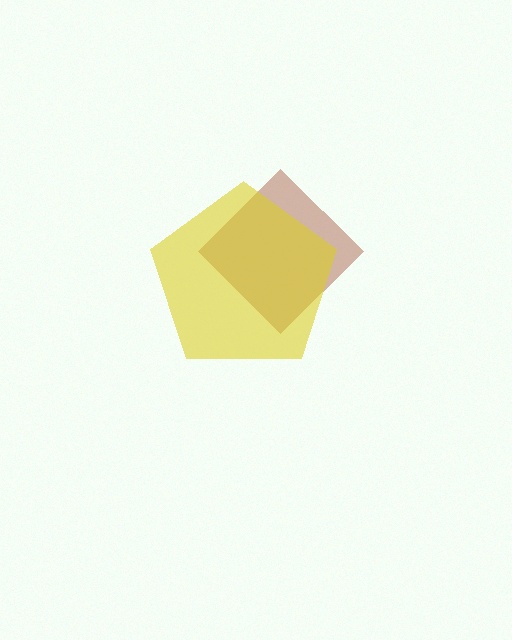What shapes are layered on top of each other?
The layered shapes are: a brown diamond, a yellow pentagon.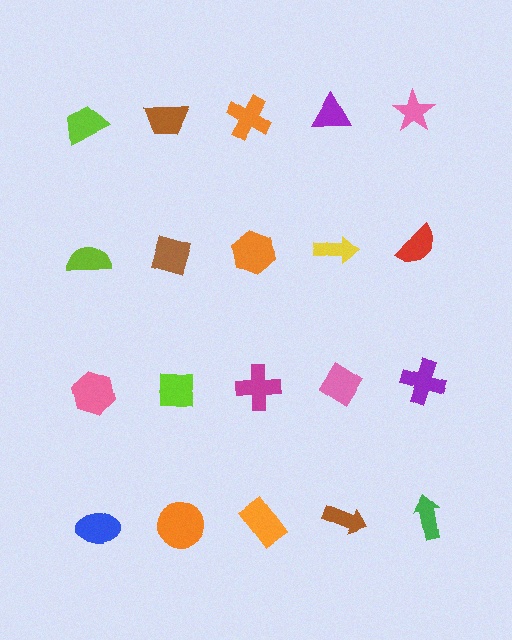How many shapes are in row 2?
5 shapes.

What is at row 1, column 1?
A lime trapezoid.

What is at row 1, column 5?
A pink star.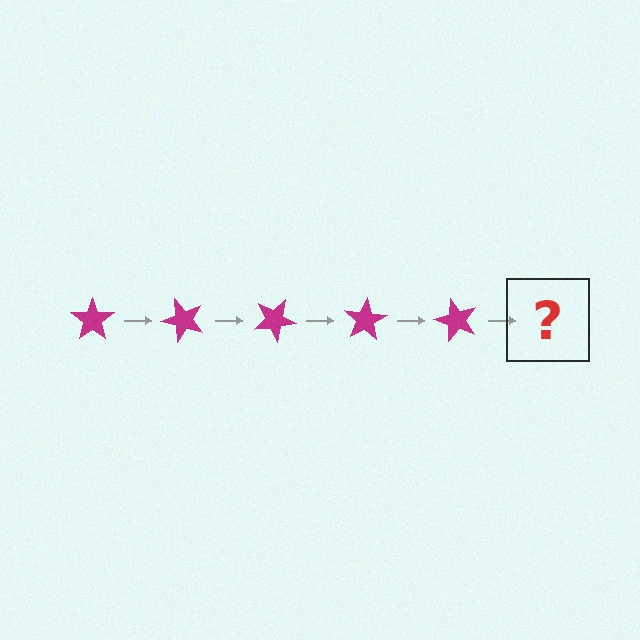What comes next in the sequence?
The next element should be a magenta star rotated 250 degrees.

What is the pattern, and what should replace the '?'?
The pattern is that the star rotates 50 degrees each step. The '?' should be a magenta star rotated 250 degrees.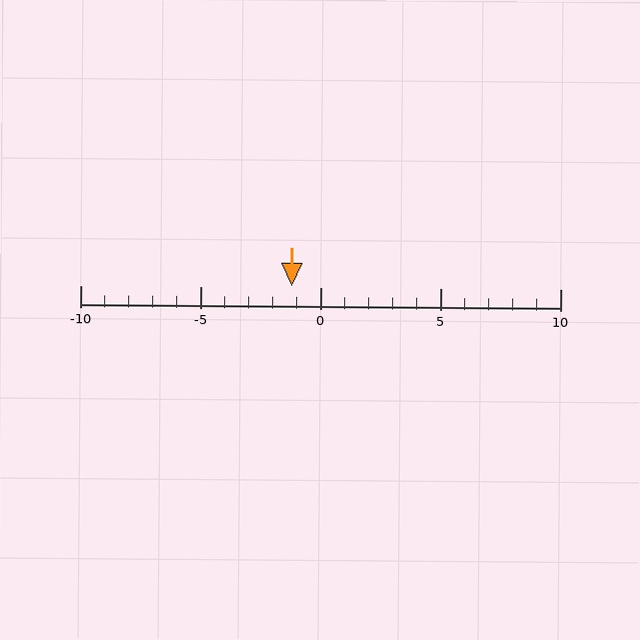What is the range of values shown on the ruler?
The ruler shows values from -10 to 10.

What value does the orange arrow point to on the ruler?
The orange arrow points to approximately -1.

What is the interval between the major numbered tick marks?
The major tick marks are spaced 5 units apart.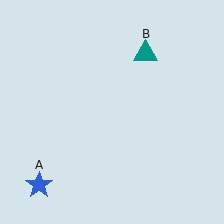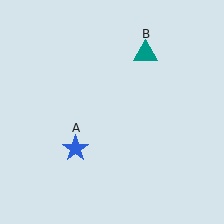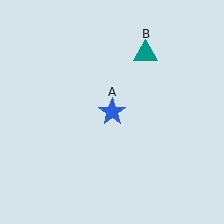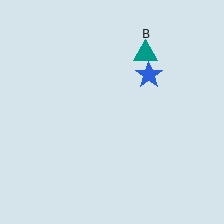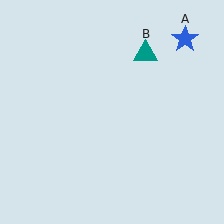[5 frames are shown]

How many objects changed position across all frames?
1 object changed position: blue star (object A).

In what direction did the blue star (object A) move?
The blue star (object A) moved up and to the right.